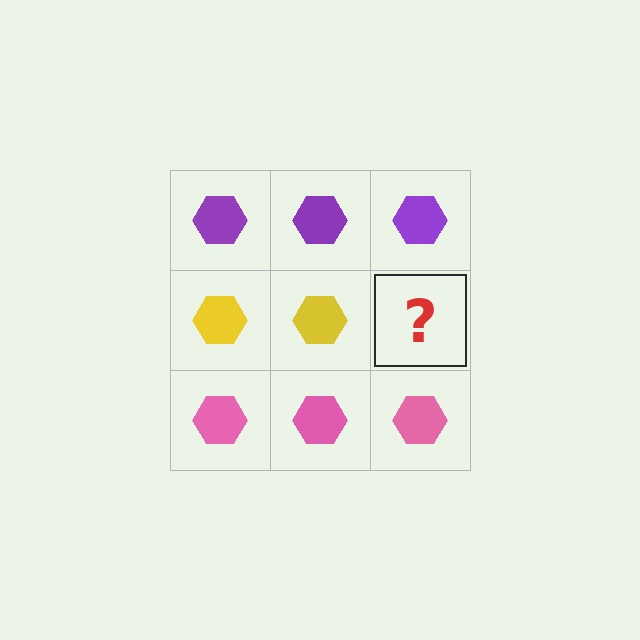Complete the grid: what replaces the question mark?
The question mark should be replaced with a yellow hexagon.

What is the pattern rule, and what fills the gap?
The rule is that each row has a consistent color. The gap should be filled with a yellow hexagon.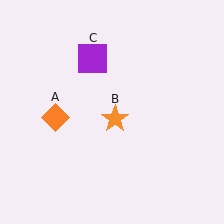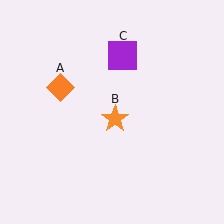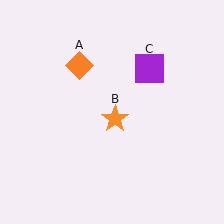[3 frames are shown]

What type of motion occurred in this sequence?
The orange diamond (object A), purple square (object C) rotated clockwise around the center of the scene.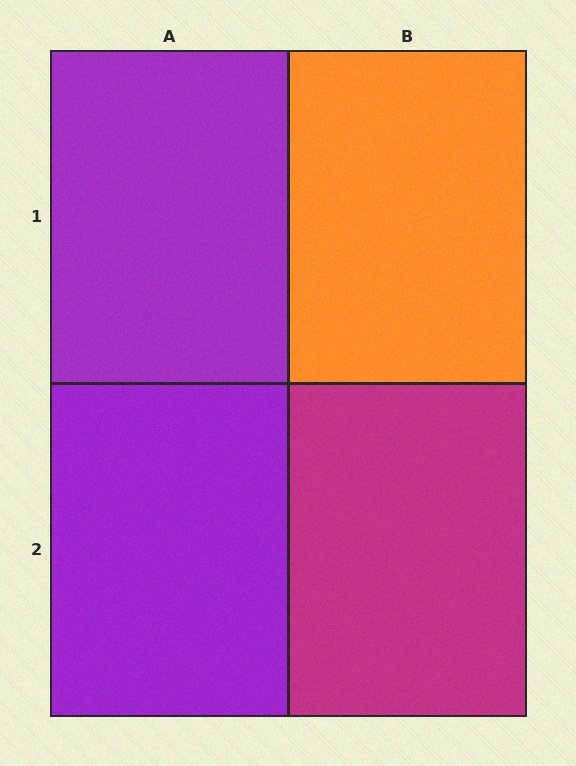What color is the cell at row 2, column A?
Purple.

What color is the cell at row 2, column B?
Magenta.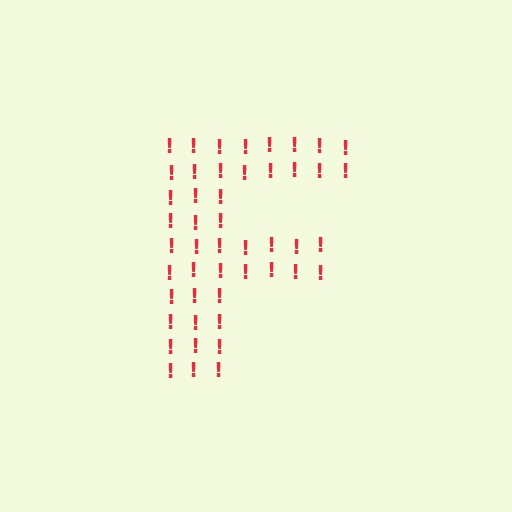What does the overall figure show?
The overall figure shows the letter F.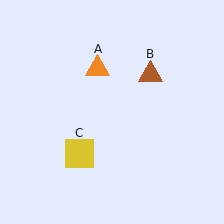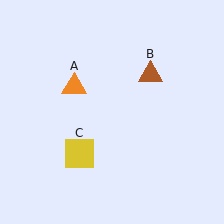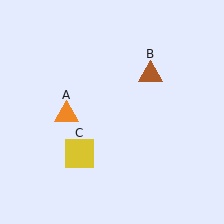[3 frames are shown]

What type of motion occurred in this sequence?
The orange triangle (object A) rotated counterclockwise around the center of the scene.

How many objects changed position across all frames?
1 object changed position: orange triangle (object A).